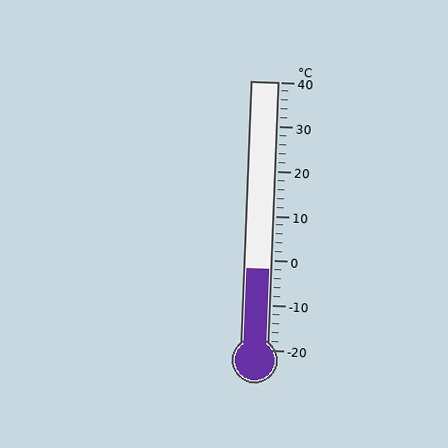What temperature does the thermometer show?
The thermometer shows approximately -2°C.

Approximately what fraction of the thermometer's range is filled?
The thermometer is filled to approximately 30% of its range.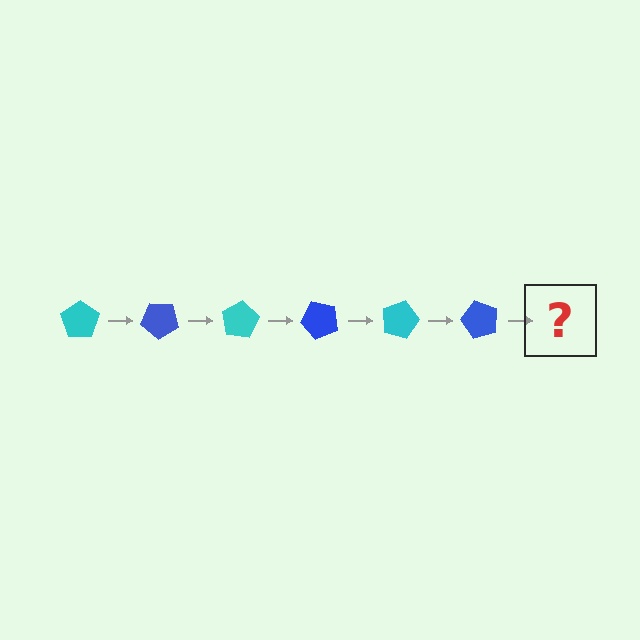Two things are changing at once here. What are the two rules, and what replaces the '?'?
The two rules are that it rotates 40 degrees each step and the color cycles through cyan and blue. The '?' should be a cyan pentagon, rotated 240 degrees from the start.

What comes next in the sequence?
The next element should be a cyan pentagon, rotated 240 degrees from the start.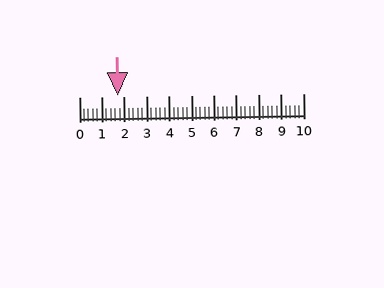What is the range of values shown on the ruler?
The ruler shows values from 0 to 10.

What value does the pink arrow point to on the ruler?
The pink arrow points to approximately 1.7.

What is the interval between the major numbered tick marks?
The major tick marks are spaced 1 units apart.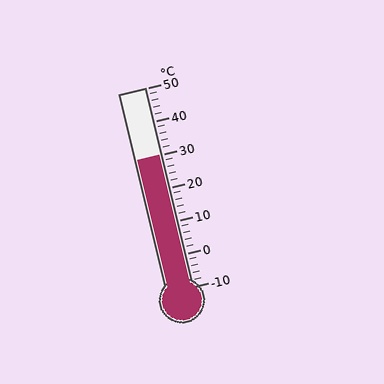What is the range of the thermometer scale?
The thermometer scale ranges from -10°C to 50°C.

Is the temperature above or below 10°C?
The temperature is above 10°C.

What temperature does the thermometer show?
The thermometer shows approximately 30°C.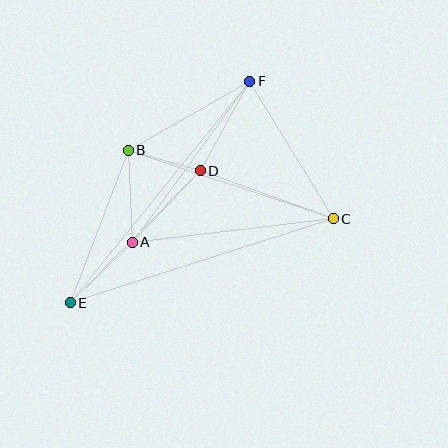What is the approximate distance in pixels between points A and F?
The distance between A and F is approximately 199 pixels.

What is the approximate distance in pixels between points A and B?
The distance between A and B is approximately 92 pixels.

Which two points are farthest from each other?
Points E and F are farthest from each other.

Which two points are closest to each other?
Points B and D are closest to each other.